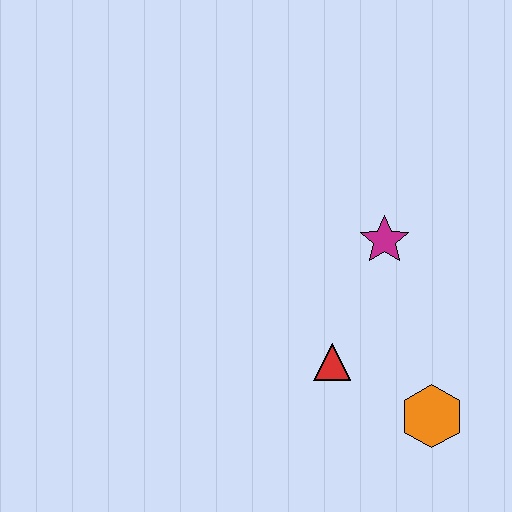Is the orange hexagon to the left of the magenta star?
No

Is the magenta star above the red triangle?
Yes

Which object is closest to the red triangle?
The orange hexagon is closest to the red triangle.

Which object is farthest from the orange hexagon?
The magenta star is farthest from the orange hexagon.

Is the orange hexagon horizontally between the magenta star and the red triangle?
No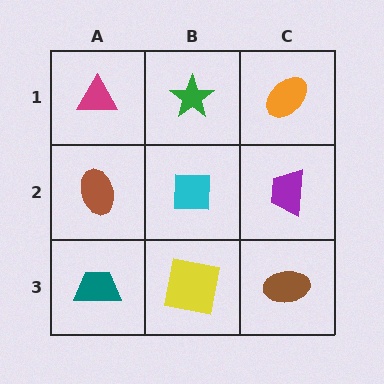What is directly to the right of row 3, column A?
A yellow square.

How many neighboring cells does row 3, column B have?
3.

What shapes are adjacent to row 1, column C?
A purple trapezoid (row 2, column C), a green star (row 1, column B).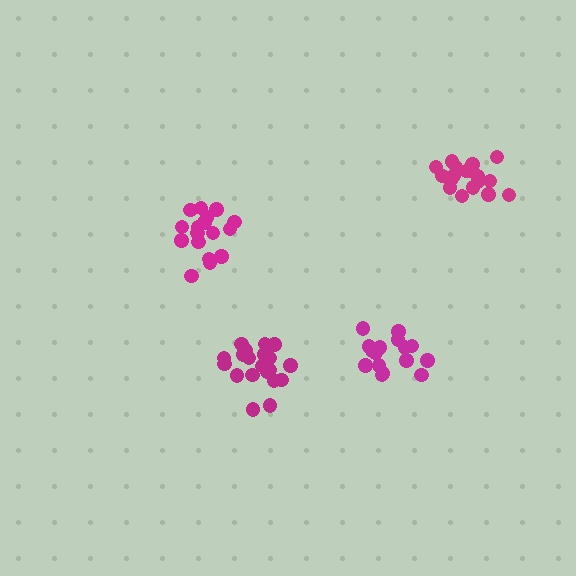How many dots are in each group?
Group 1: 17 dots, Group 2: 16 dots, Group 3: 18 dots, Group 4: 21 dots (72 total).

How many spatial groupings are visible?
There are 4 spatial groupings.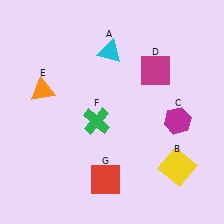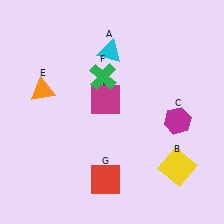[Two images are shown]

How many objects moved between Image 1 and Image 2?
2 objects moved between the two images.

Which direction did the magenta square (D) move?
The magenta square (D) moved left.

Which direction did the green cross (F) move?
The green cross (F) moved up.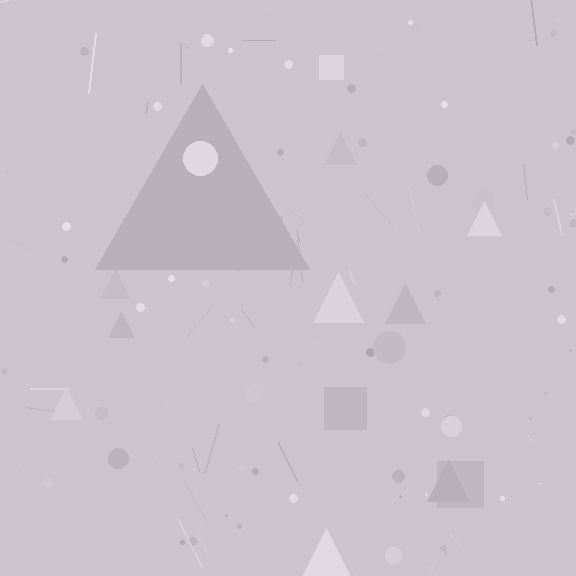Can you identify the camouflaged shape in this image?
The camouflaged shape is a triangle.